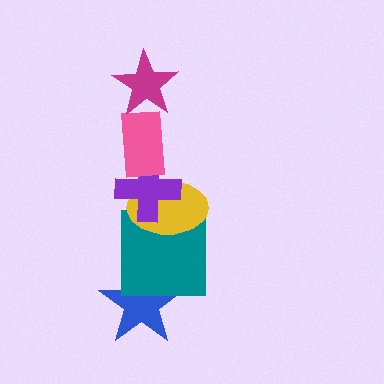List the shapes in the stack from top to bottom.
From top to bottom: the magenta star, the pink rectangle, the purple cross, the yellow ellipse, the teal square, the blue star.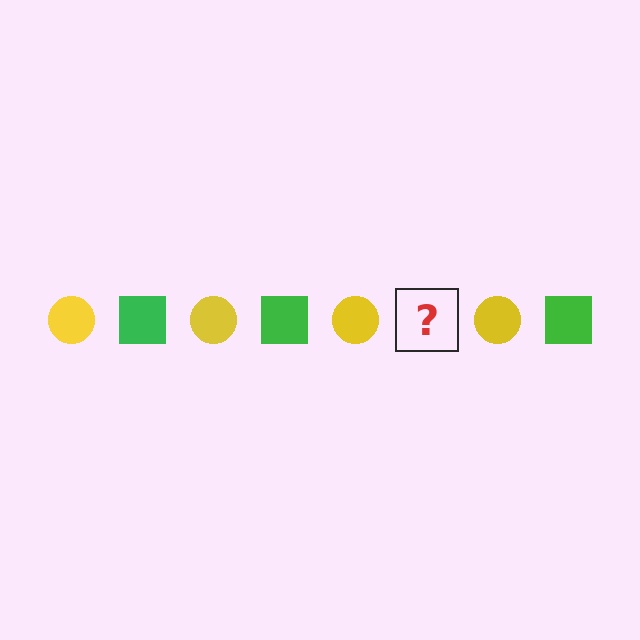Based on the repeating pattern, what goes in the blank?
The blank should be a green square.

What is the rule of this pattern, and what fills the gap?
The rule is that the pattern alternates between yellow circle and green square. The gap should be filled with a green square.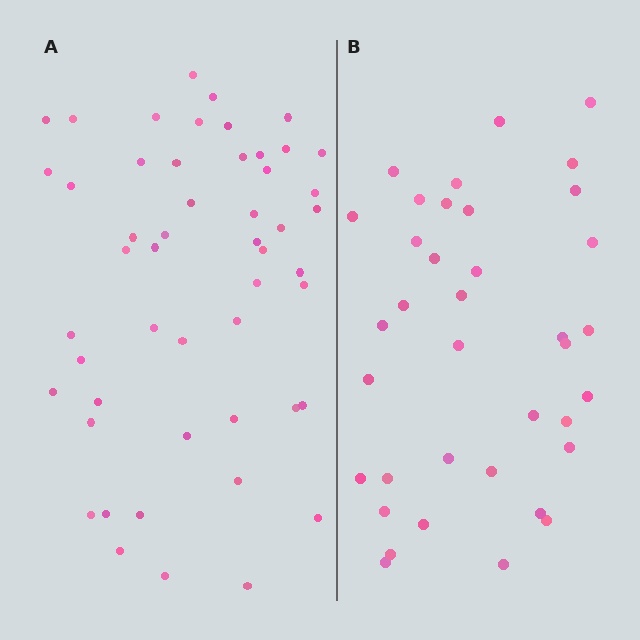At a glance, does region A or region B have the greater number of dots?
Region A (the left region) has more dots.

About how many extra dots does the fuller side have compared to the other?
Region A has approximately 15 more dots than region B.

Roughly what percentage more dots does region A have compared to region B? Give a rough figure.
About 40% more.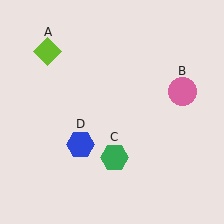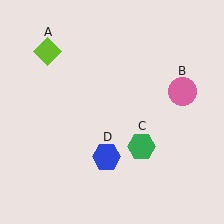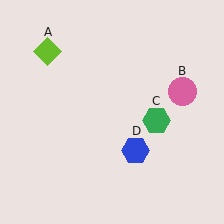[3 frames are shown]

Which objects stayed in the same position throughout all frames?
Lime diamond (object A) and pink circle (object B) remained stationary.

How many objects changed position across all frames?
2 objects changed position: green hexagon (object C), blue hexagon (object D).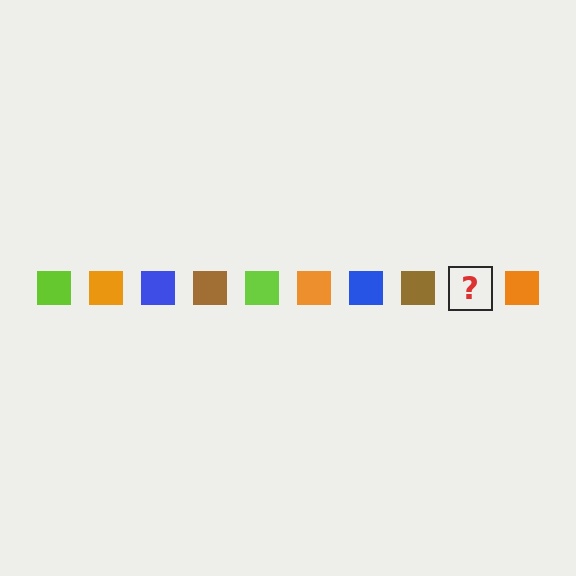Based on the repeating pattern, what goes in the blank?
The blank should be a lime square.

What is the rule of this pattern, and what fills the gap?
The rule is that the pattern cycles through lime, orange, blue, brown squares. The gap should be filled with a lime square.